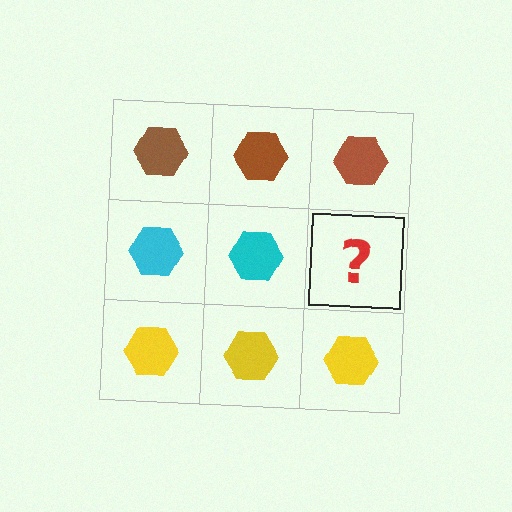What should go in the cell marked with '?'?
The missing cell should contain a cyan hexagon.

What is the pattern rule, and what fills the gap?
The rule is that each row has a consistent color. The gap should be filled with a cyan hexagon.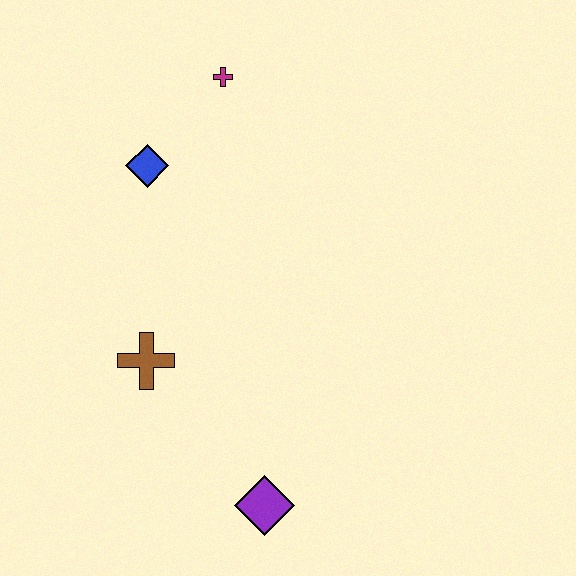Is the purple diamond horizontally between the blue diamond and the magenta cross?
No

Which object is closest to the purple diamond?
The brown cross is closest to the purple diamond.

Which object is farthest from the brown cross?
The magenta cross is farthest from the brown cross.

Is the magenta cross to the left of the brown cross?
No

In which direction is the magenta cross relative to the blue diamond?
The magenta cross is above the blue diamond.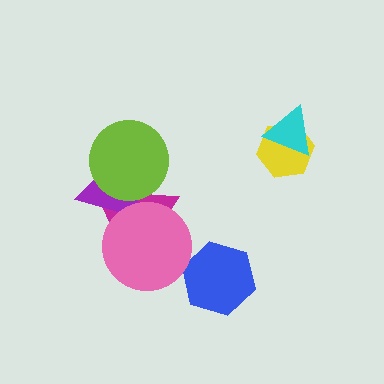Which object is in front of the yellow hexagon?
The cyan triangle is in front of the yellow hexagon.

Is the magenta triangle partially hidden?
Yes, it is partially covered by another shape.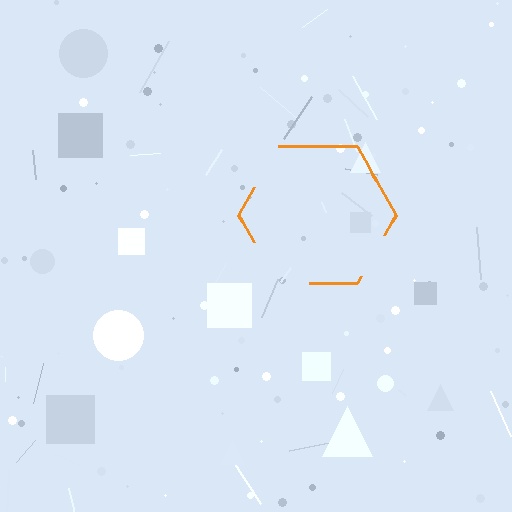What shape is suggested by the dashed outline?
The dashed outline suggests a hexagon.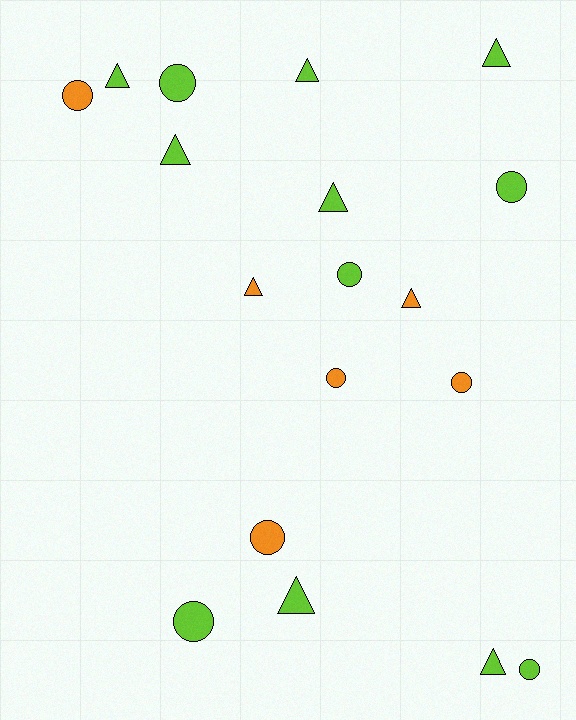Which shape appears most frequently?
Circle, with 9 objects.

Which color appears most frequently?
Lime, with 12 objects.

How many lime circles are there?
There are 5 lime circles.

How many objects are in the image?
There are 18 objects.